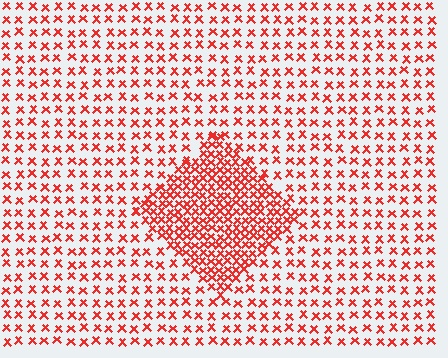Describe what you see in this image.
The image contains small red elements arranged at two different densities. A diamond-shaped region is visible where the elements are more densely packed than the surrounding area.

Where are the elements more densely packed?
The elements are more densely packed inside the diamond boundary.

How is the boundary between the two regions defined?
The boundary is defined by a change in element density (approximately 2.4x ratio). All elements are the same color, size, and shape.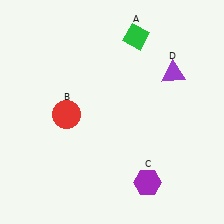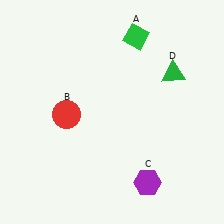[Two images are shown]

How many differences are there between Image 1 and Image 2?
There is 1 difference between the two images.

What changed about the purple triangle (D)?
In Image 1, D is purple. In Image 2, it changed to green.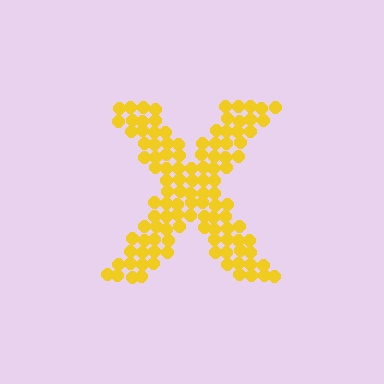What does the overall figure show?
The overall figure shows the letter X.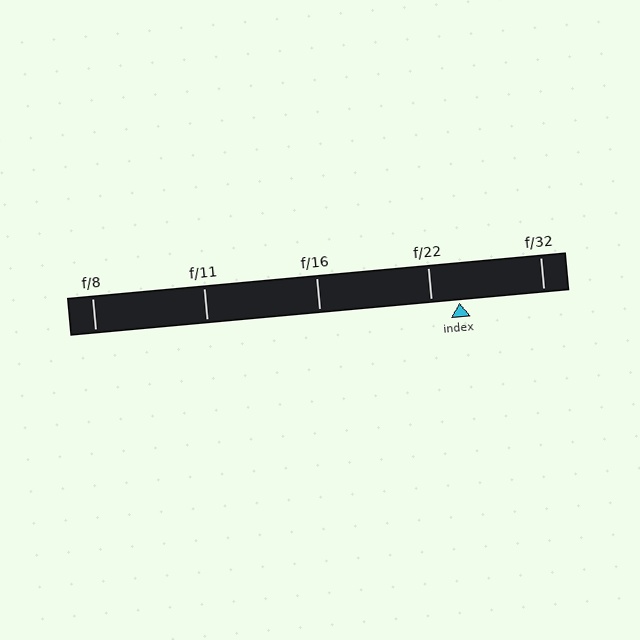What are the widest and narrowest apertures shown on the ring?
The widest aperture shown is f/8 and the narrowest is f/32.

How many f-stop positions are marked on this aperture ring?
There are 5 f-stop positions marked.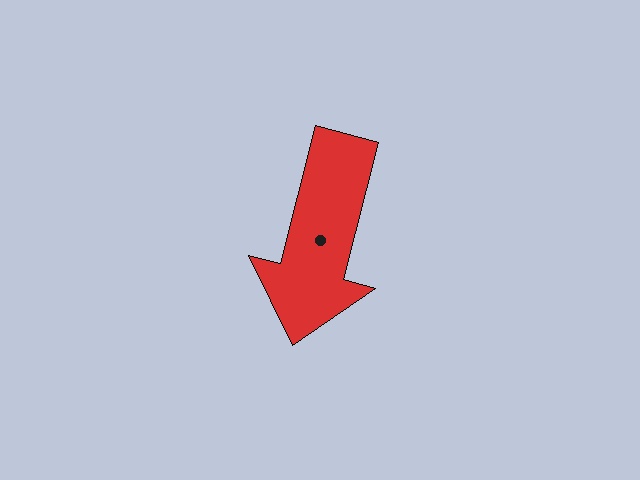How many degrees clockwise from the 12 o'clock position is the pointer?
Approximately 194 degrees.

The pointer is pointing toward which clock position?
Roughly 6 o'clock.